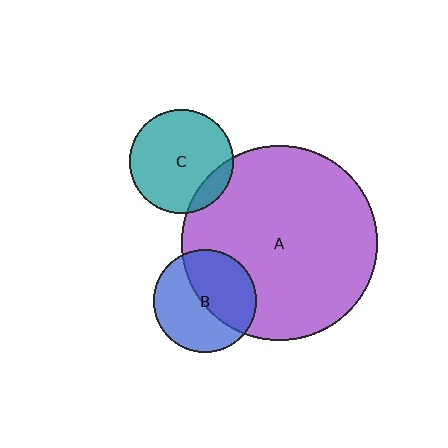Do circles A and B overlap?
Yes.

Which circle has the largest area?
Circle A (purple).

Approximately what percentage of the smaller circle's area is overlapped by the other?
Approximately 50%.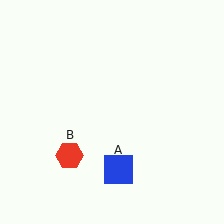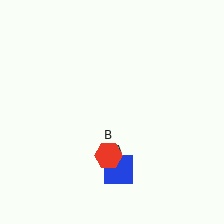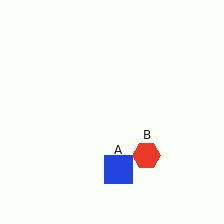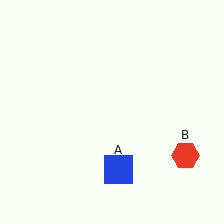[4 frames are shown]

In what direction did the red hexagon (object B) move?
The red hexagon (object B) moved right.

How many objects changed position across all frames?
1 object changed position: red hexagon (object B).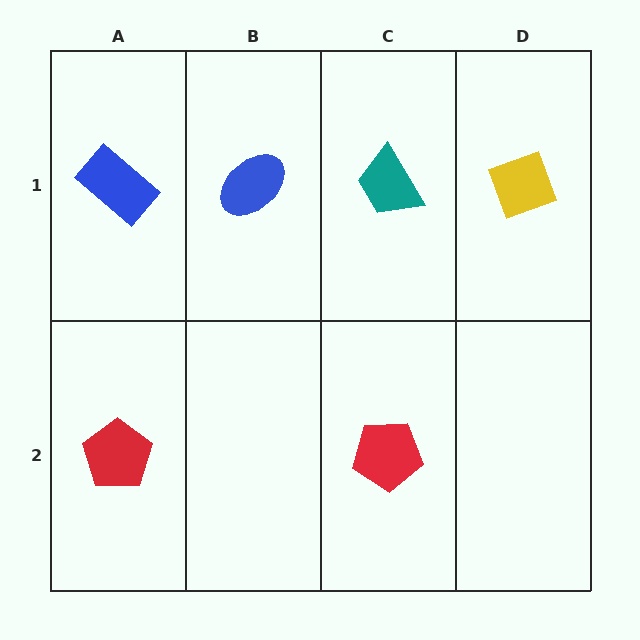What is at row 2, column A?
A red pentagon.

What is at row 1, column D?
A yellow diamond.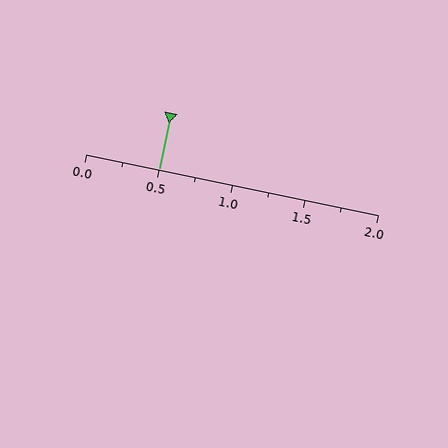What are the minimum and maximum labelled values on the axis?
The axis runs from 0.0 to 2.0.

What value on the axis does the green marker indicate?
The marker indicates approximately 0.5.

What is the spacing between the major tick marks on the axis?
The major ticks are spaced 0.5 apart.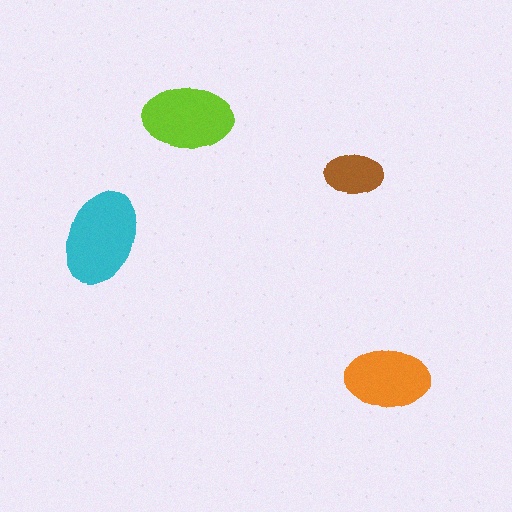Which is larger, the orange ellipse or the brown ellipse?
The orange one.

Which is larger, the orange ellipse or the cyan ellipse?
The cyan one.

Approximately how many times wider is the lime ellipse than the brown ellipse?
About 1.5 times wider.